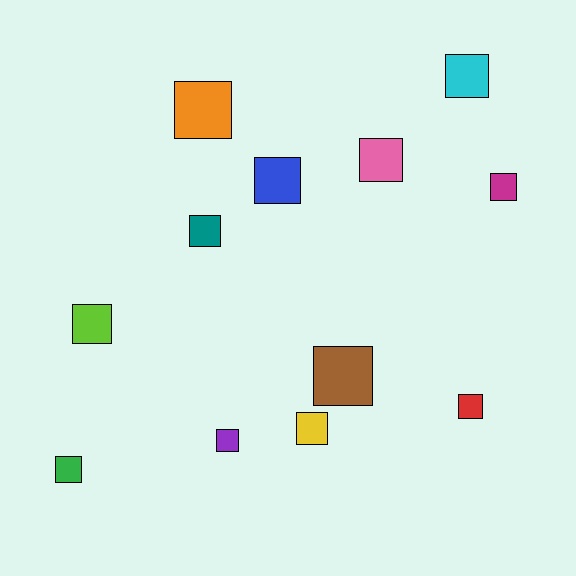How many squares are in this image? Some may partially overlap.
There are 12 squares.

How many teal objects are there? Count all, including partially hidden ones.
There is 1 teal object.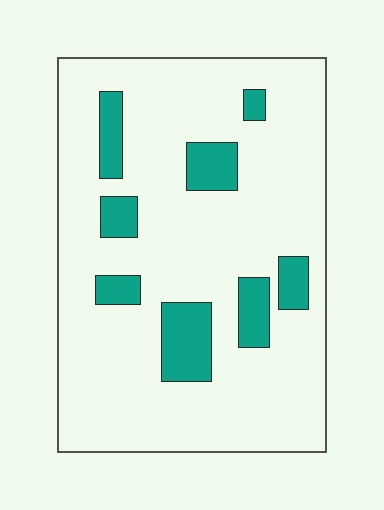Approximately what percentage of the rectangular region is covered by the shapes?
Approximately 15%.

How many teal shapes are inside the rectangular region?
8.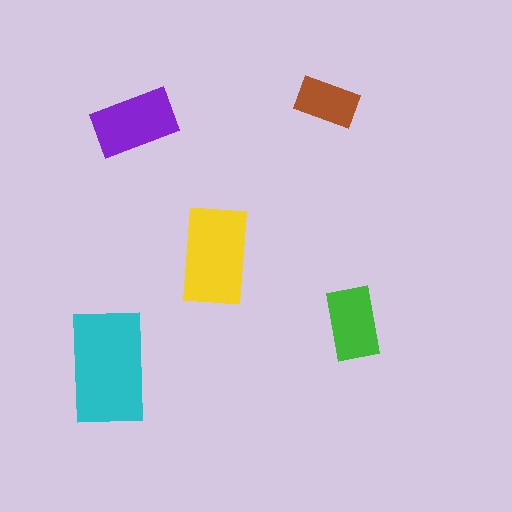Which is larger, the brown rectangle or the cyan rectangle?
The cyan one.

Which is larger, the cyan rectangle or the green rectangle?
The cyan one.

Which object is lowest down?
The cyan rectangle is bottommost.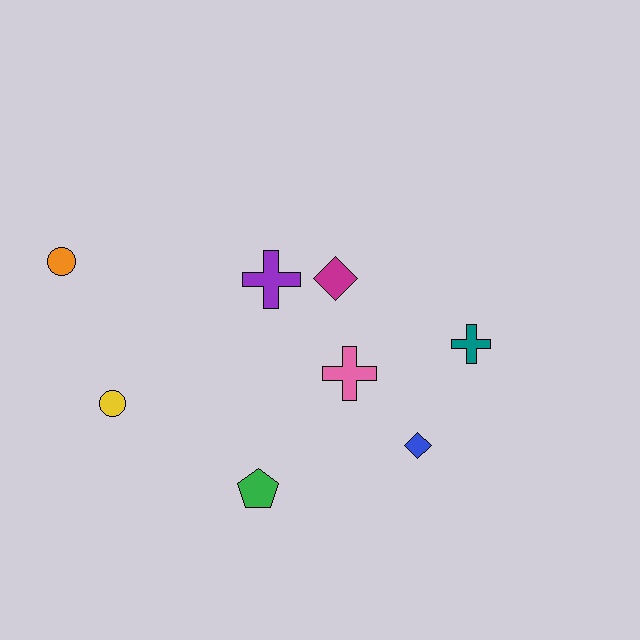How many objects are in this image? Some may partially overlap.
There are 8 objects.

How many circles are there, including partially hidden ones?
There are 2 circles.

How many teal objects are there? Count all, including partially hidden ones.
There is 1 teal object.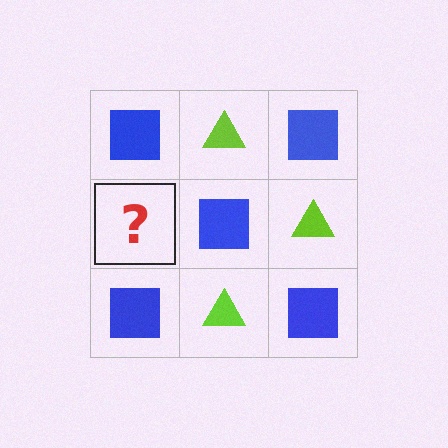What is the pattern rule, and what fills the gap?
The rule is that it alternates blue square and lime triangle in a checkerboard pattern. The gap should be filled with a lime triangle.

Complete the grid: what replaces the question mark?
The question mark should be replaced with a lime triangle.